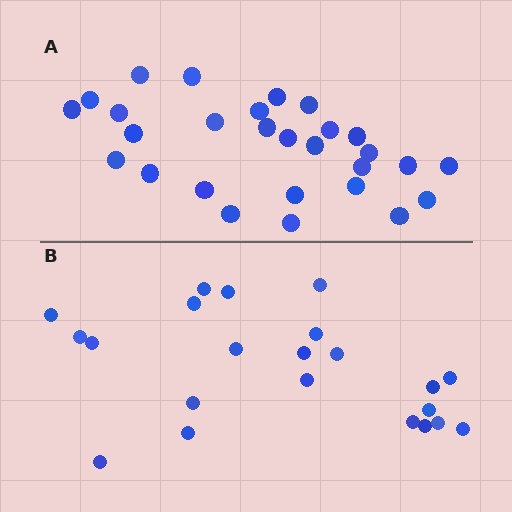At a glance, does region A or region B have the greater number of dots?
Region A (the top region) has more dots.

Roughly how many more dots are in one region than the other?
Region A has about 6 more dots than region B.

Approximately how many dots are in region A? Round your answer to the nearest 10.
About 30 dots. (The exact count is 28, which rounds to 30.)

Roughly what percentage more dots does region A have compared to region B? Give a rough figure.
About 25% more.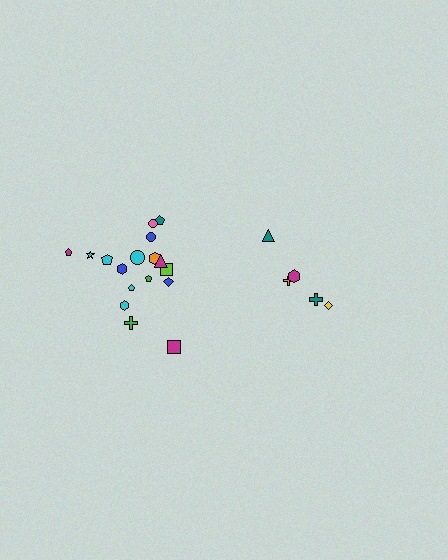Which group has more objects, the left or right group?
The left group.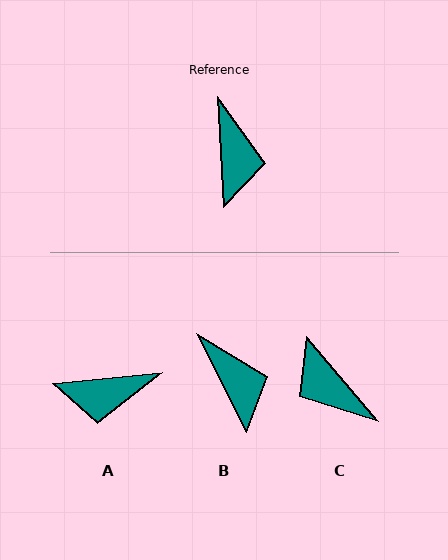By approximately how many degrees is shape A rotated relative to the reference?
Approximately 88 degrees clockwise.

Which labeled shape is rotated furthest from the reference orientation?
C, about 143 degrees away.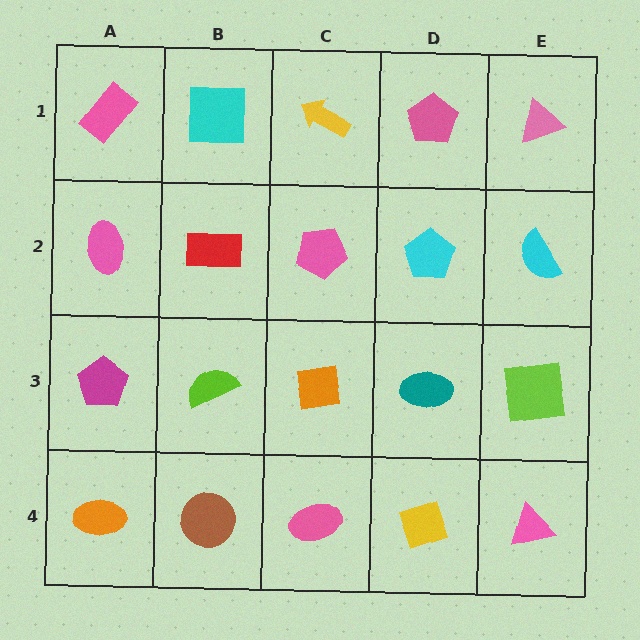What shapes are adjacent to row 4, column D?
A teal ellipse (row 3, column D), a pink ellipse (row 4, column C), a pink triangle (row 4, column E).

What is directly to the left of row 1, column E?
A pink pentagon.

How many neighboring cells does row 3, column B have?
4.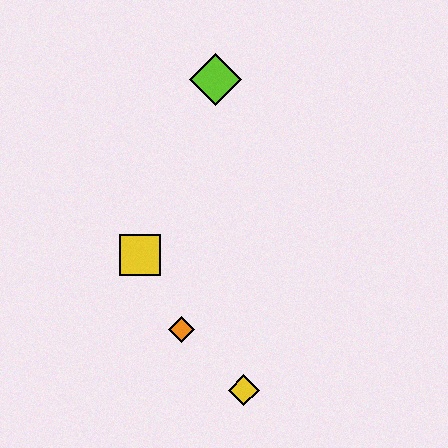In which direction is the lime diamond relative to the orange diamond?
The lime diamond is above the orange diamond.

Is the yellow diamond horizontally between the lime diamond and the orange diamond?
No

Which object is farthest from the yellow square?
The lime diamond is farthest from the yellow square.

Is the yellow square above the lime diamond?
No